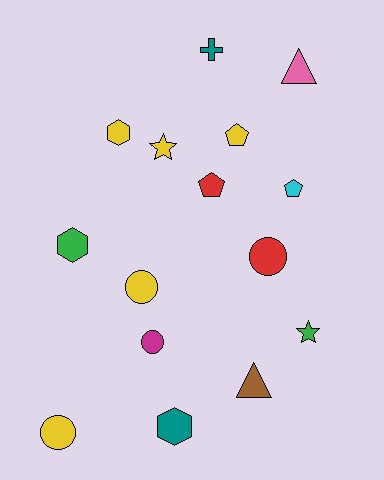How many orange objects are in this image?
There are no orange objects.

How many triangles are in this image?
There are 2 triangles.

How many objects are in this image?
There are 15 objects.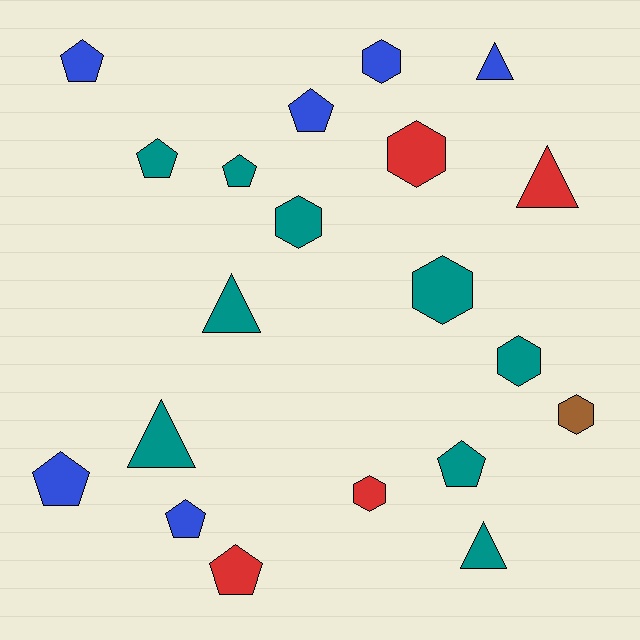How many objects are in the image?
There are 20 objects.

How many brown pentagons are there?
There are no brown pentagons.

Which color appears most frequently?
Teal, with 9 objects.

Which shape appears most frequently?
Pentagon, with 8 objects.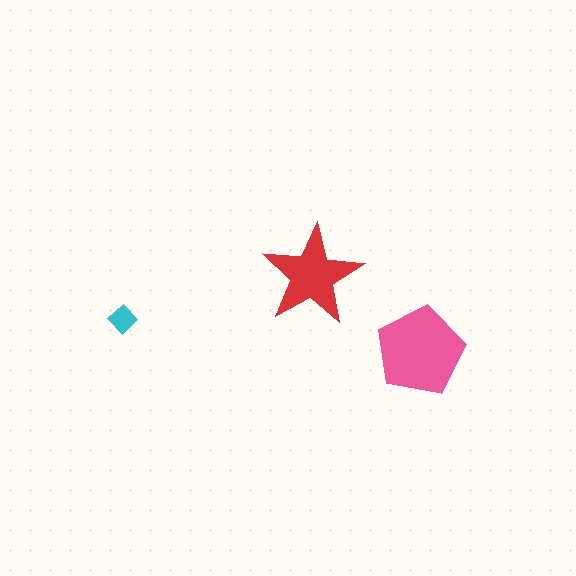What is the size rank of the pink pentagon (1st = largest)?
1st.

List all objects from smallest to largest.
The cyan diamond, the red star, the pink pentagon.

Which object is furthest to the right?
The pink pentagon is rightmost.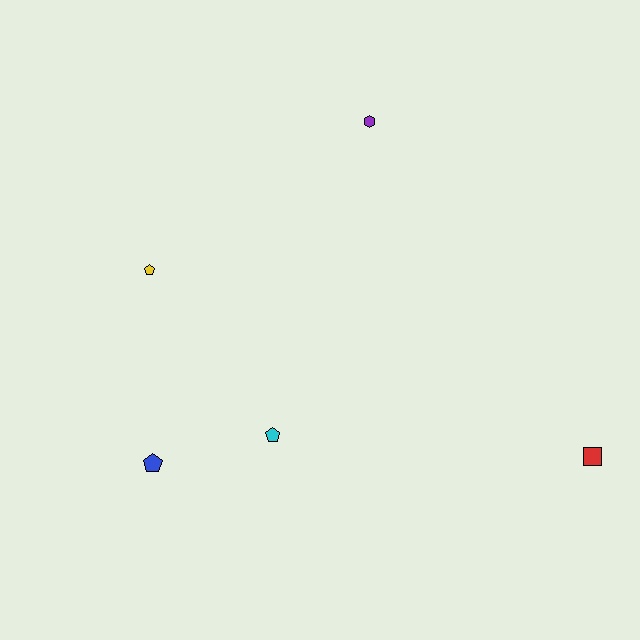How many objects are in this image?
There are 5 objects.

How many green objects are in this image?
There are no green objects.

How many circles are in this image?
There are no circles.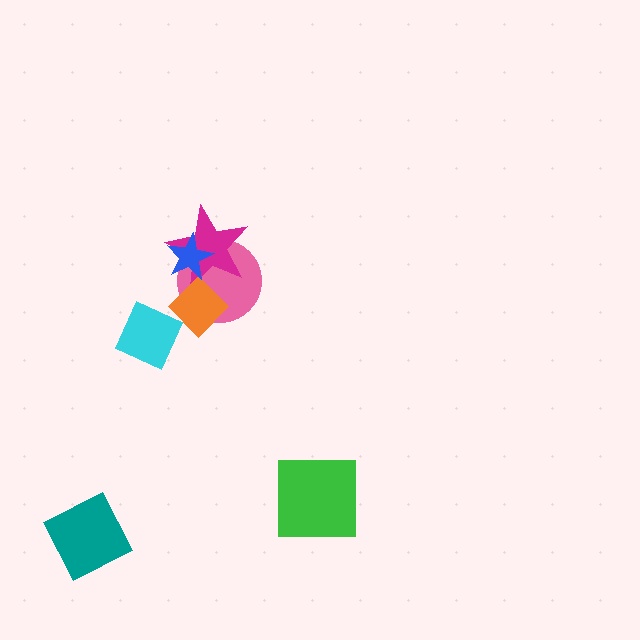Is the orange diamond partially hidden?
Yes, it is partially covered by another shape.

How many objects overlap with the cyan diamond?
1 object overlaps with the cyan diamond.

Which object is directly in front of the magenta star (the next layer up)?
The orange diamond is directly in front of the magenta star.